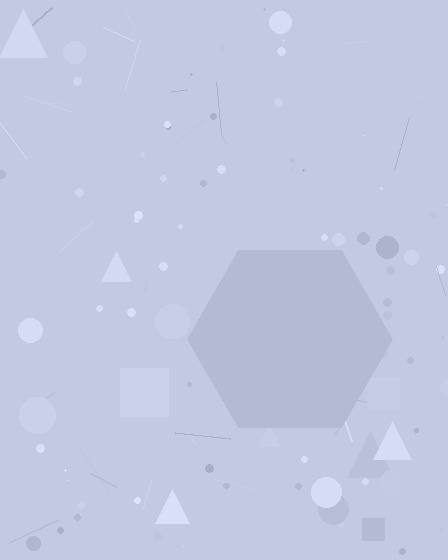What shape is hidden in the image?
A hexagon is hidden in the image.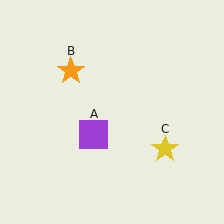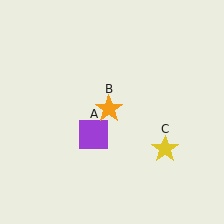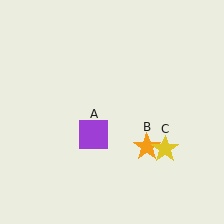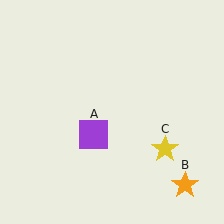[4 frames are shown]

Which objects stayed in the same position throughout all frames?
Purple square (object A) and yellow star (object C) remained stationary.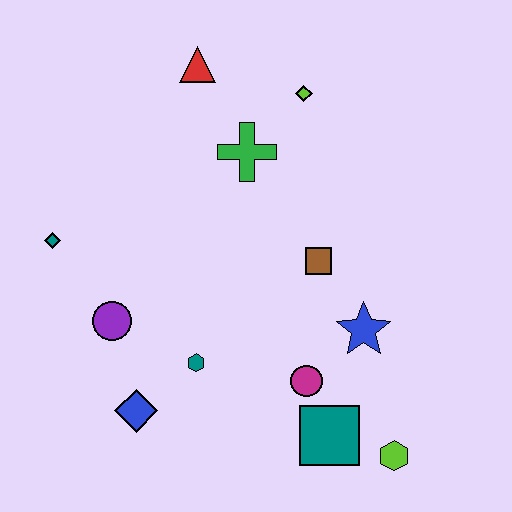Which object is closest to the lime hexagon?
The teal square is closest to the lime hexagon.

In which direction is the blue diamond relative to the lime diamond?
The blue diamond is below the lime diamond.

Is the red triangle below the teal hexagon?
No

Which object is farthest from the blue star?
The teal diamond is farthest from the blue star.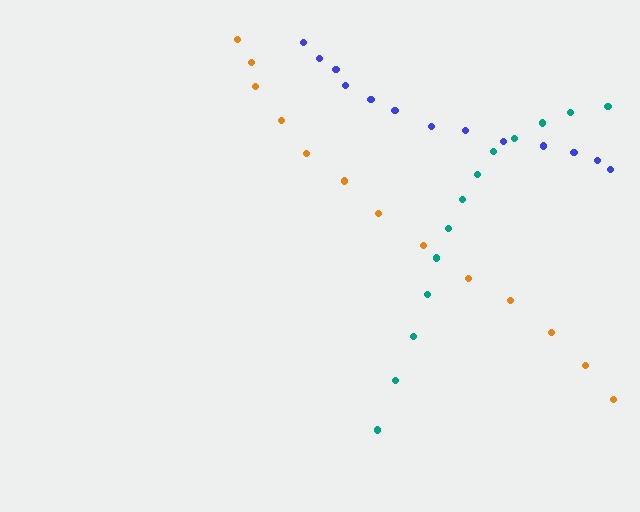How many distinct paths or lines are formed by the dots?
There are 3 distinct paths.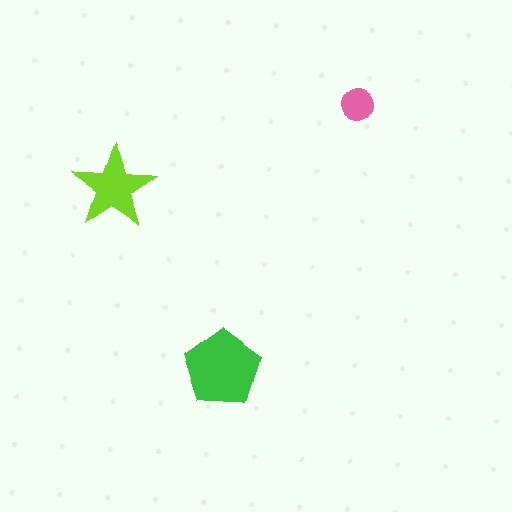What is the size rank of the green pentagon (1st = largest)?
1st.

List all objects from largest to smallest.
The green pentagon, the lime star, the pink circle.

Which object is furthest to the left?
The lime star is leftmost.